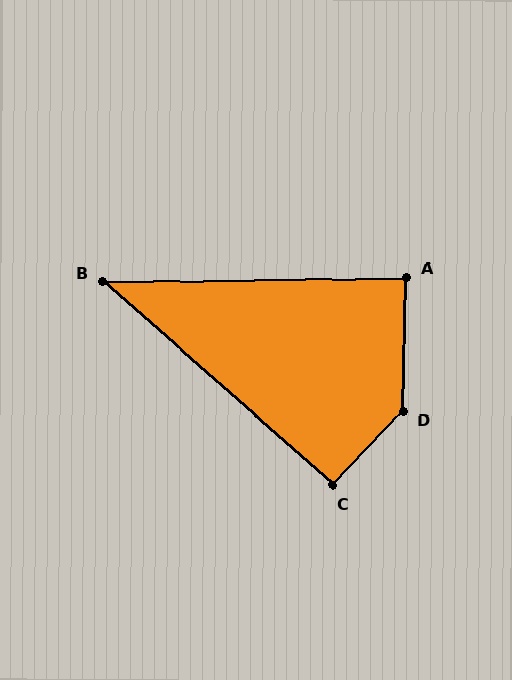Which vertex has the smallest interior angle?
B, at approximately 42 degrees.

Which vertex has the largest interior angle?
D, at approximately 138 degrees.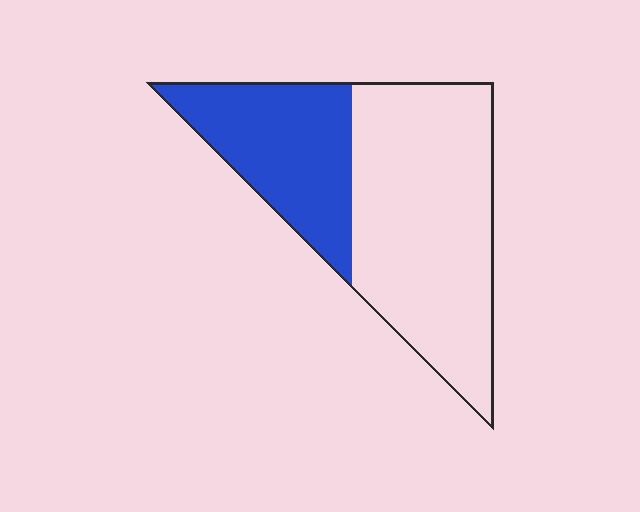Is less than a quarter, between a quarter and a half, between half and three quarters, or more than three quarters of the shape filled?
Between a quarter and a half.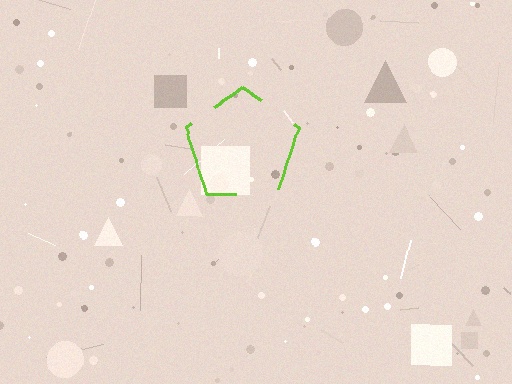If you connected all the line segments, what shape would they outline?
They would outline a pentagon.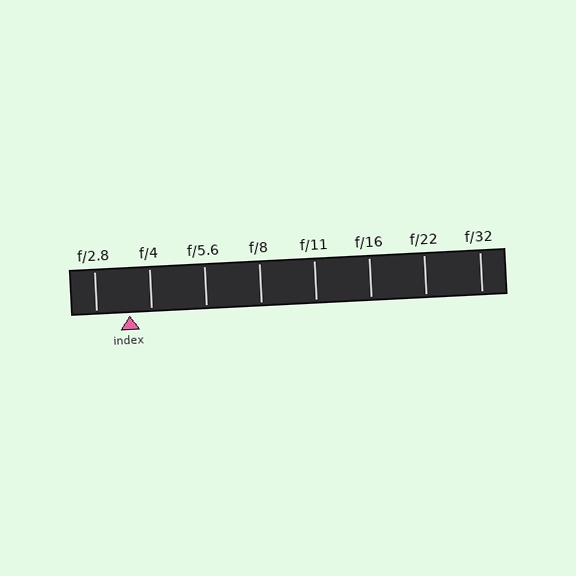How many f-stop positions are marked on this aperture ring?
There are 8 f-stop positions marked.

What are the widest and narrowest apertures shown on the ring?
The widest aperture shown is f/2.8 and the narrowest is f/32.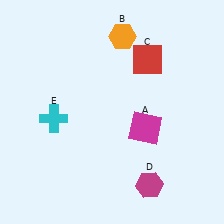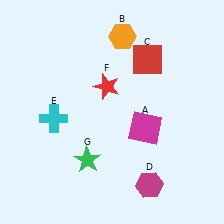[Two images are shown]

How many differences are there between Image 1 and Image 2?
There are 2 differences between the two images.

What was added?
A red star (F), a green star (G) were added in Image 2.